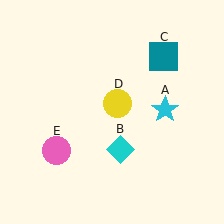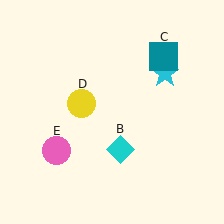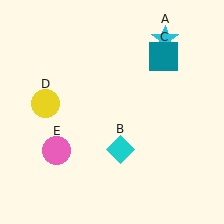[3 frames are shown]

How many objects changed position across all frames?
2 objects changed position: cyan star (object A), yellow circle (object D).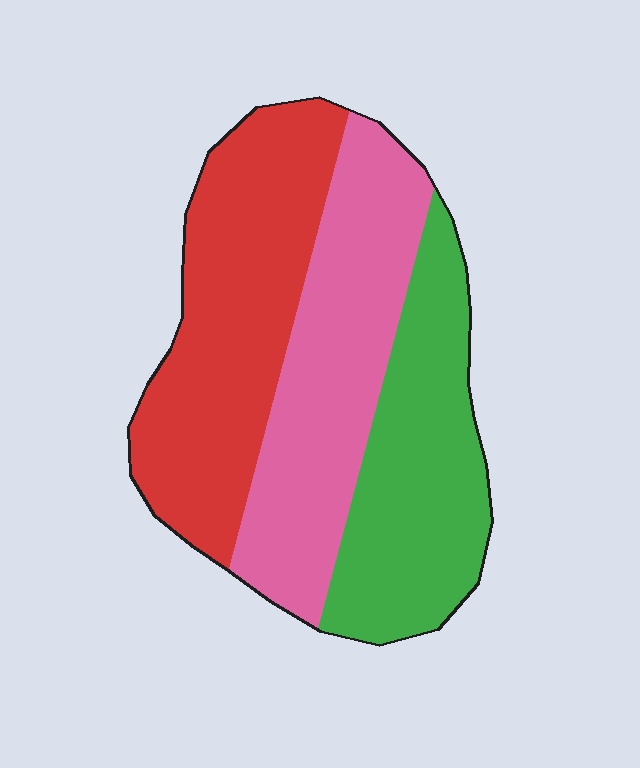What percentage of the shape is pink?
Pink covers around 35% of the shape.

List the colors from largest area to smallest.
From largest to smallest: red, pink, green.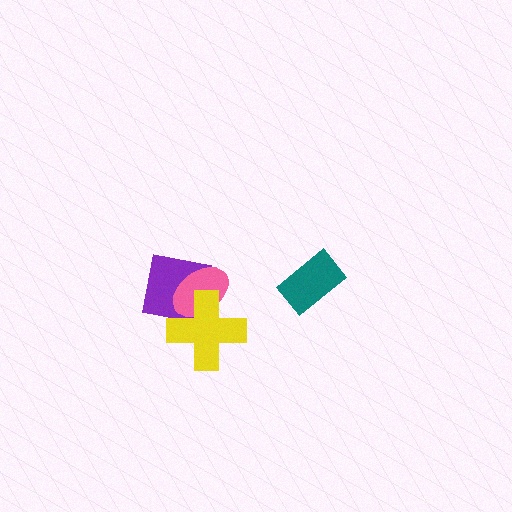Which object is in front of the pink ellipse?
The yellow cross is in front of the pink ellipse.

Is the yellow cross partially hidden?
No, no other shape covers it.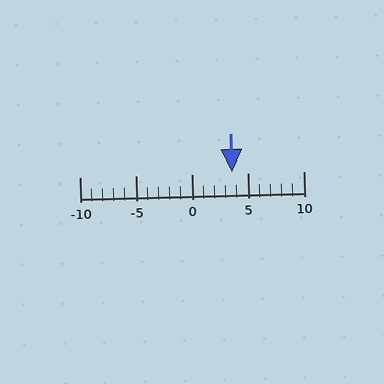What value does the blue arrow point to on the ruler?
The blue arrow points to approximately 4.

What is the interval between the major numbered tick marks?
The major tick marks are spaced 5 units apart.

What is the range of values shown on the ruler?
The ruler shows values from -10 to 10.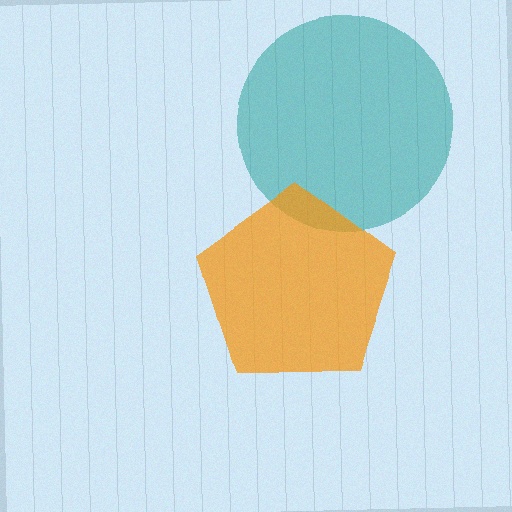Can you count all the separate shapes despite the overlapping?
Yes, there are 2 separate shapes.